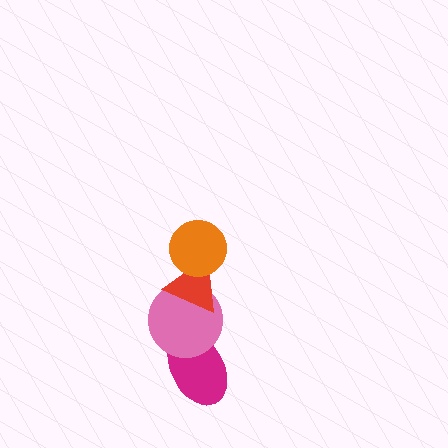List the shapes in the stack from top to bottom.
From top to bottom: the orange circle, the red triangle, the pink circle, the magenta ellipse.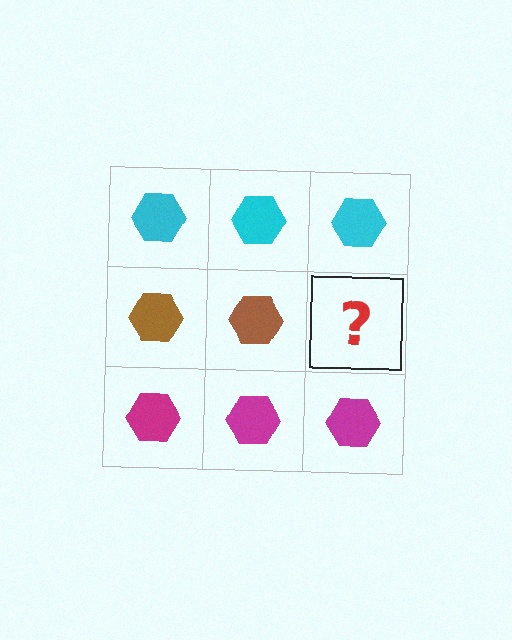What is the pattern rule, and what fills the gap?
The rule is that each row has a consistent color. The gap should be filled with a brown hexagon.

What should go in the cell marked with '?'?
The missing cell should contain a brown hexagon.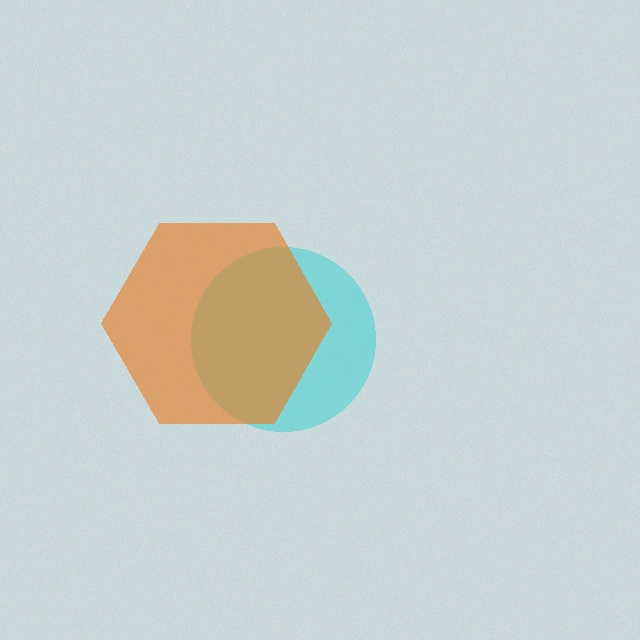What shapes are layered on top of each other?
The layered shapes are: a cyan circle, an orange hexagon.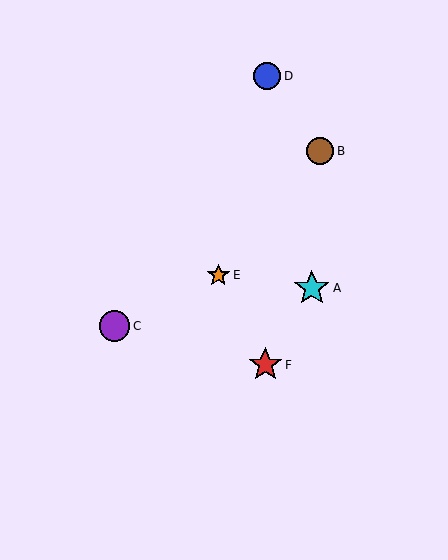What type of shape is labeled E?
Shape E is an orange star.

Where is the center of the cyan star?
The center of the cyan star is at (312, 288).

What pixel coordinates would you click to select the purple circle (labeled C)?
Click at (114, 326) to select the purple circle C.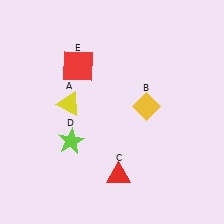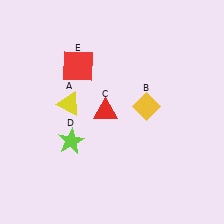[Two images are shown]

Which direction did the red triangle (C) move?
The red triangle (C) moved up.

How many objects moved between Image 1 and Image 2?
1 object moved between the two images.